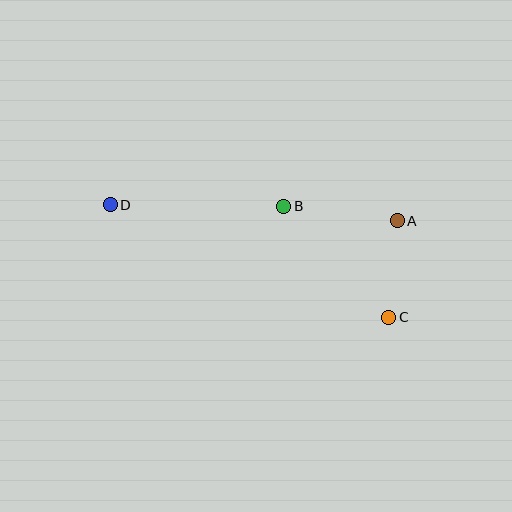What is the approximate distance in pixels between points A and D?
The distance between A and D is approximately 287 pixels.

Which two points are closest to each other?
Points A and C are closest to each other.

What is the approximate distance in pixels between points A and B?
The distance between A and B is approximately 114 pixels.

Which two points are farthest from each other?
Points C and D are farthest from each other.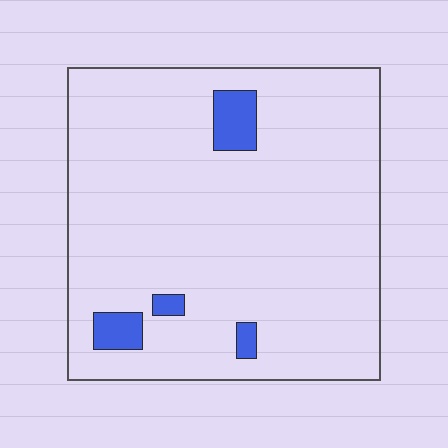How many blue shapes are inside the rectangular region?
4.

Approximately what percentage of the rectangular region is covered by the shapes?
Approximately 5%.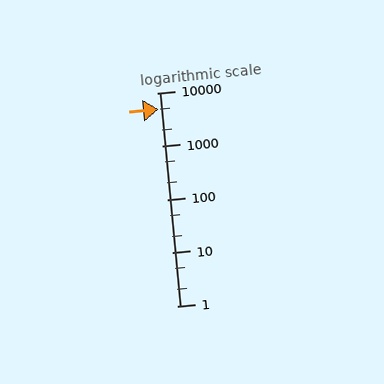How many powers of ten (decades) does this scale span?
The scale spans 4 decades, from 1 to 10000.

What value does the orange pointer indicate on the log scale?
The pointer indicates approximately 5000.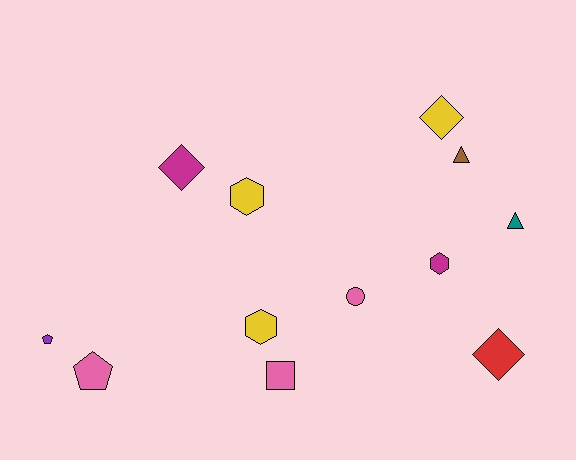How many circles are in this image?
There is 1 circle.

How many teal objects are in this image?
There is 1 teal object.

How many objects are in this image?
There are 12 objects.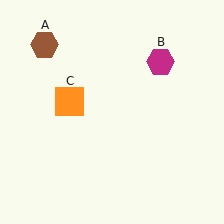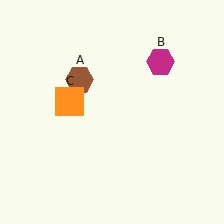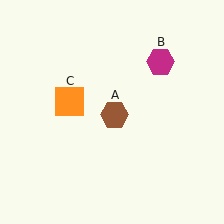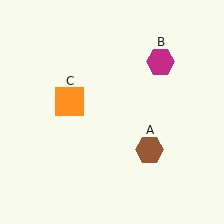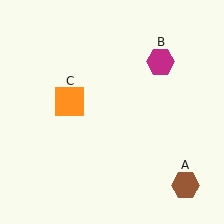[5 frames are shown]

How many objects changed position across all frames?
1 object changed position: brown hexagon (object A).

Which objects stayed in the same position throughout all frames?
Magenta hexagon (object B) and orange square (object C) remained stationary.